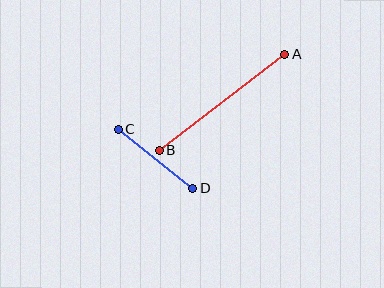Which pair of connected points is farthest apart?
Points A and B are farthest apart.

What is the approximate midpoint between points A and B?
The midpoint is at approximately (222, 103) pixels.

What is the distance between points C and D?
The distance is approximately 95 pixels.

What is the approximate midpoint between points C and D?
The midpoint is at approximately (155, 159) pixels.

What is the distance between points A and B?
The distance is approximately 158 pixels.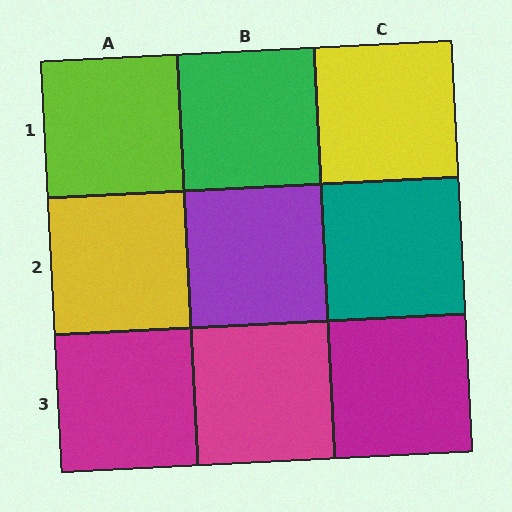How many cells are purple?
1 cell is purple.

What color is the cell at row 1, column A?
Lime.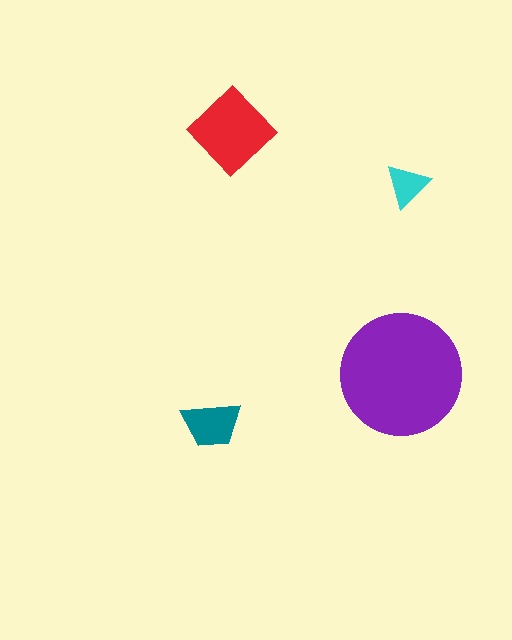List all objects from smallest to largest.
The cyan triangle, the teal trapezoid, the red diamond, the purple circle.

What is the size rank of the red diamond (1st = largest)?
2nd.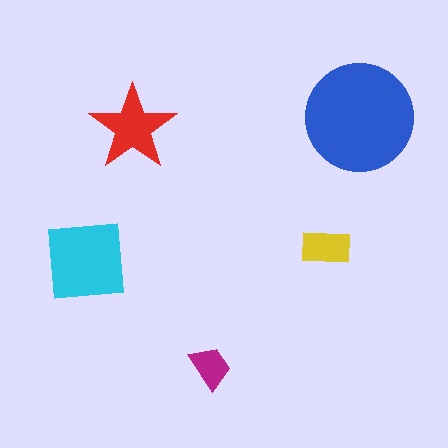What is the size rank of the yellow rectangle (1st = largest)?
4th.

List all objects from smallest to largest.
The magenta trapezoid, the yellow rectangle, the red star, the cyan square, the blue circle.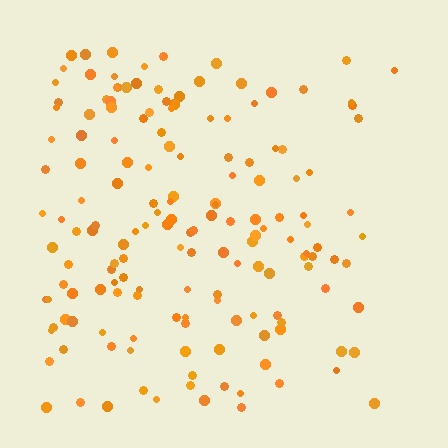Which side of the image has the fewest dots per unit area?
The right.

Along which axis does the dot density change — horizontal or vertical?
Horizontal.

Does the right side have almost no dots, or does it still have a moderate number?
Still a moderate number, just noticeably fewer than the left.